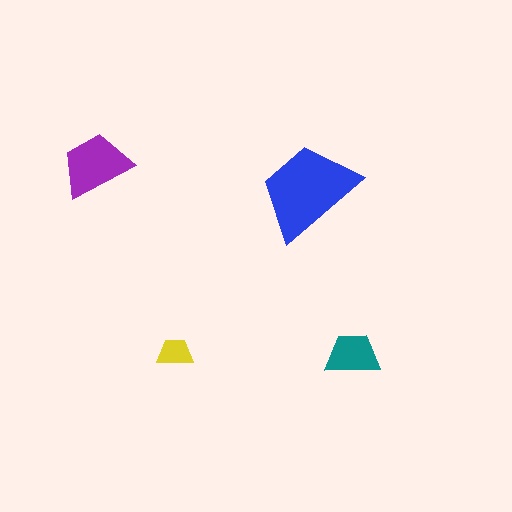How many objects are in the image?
There are 4 objects in the image.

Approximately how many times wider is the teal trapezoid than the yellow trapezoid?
About 1.5 times wider.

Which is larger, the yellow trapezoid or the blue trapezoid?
The blue one.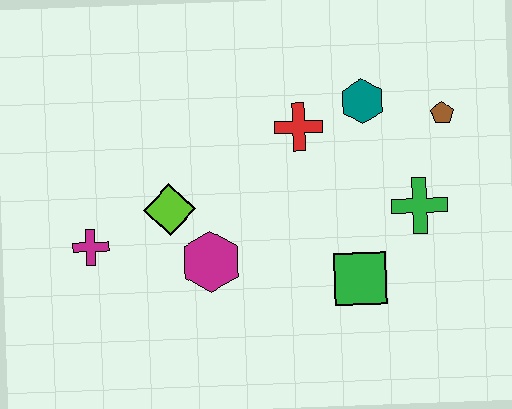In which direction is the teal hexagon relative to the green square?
The teal hexagon is above the green square.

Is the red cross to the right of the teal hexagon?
No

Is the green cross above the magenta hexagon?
Yes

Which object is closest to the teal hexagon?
The red cross is closest to the teal hexagon.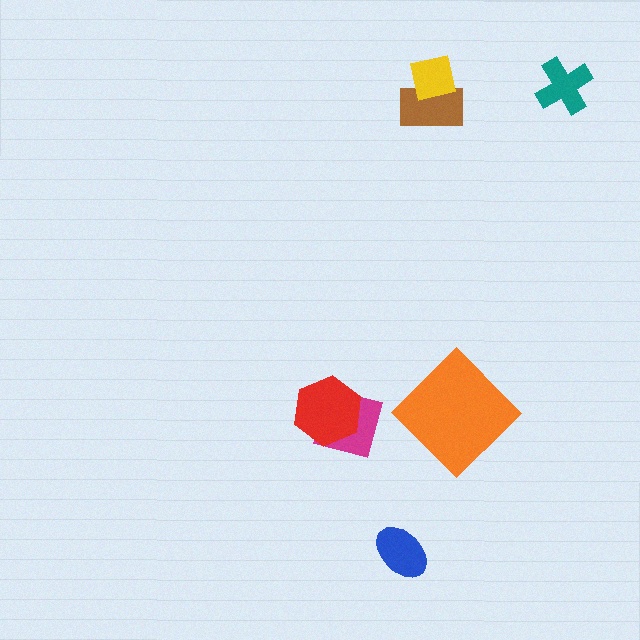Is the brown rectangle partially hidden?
Yes, it is partially covered by another shape.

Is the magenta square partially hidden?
Yes, it is partially covered by another shape.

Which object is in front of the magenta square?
The red hexagon is in front of the magenta square.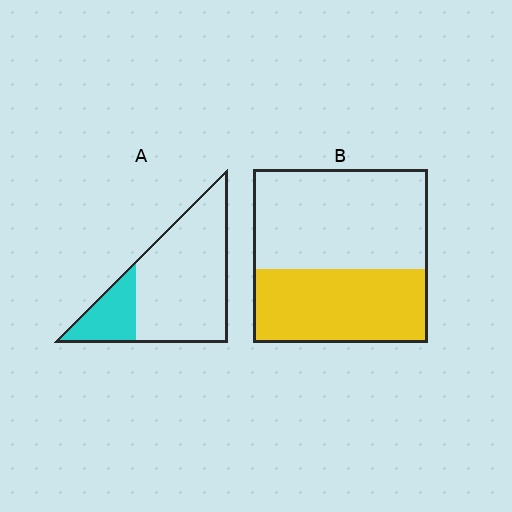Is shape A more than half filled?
No.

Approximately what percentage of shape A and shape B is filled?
A is approximately 20% and B is approximately 45%.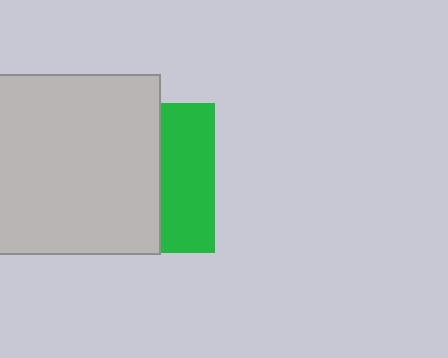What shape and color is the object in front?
The object in front is a light gray square.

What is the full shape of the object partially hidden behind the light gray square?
The partially hidden object is a green square.